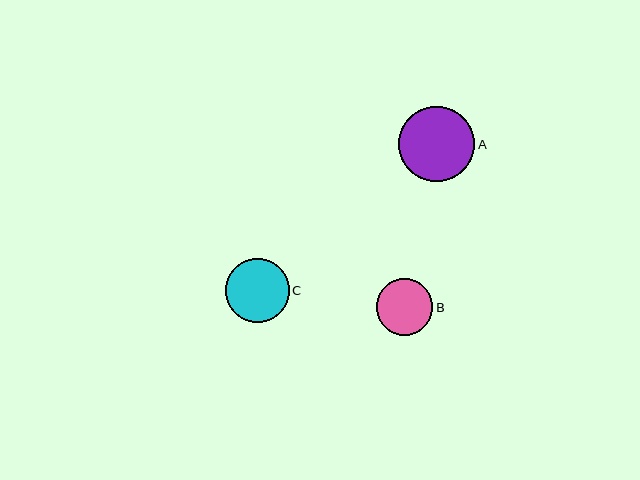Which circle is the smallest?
Circle B is the smallest with a size of approximately 57 pixels.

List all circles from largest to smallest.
From largest to smallest: A, C, B.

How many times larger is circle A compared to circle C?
Circle A is approximately 1.2 times the size of circle C.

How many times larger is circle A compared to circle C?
Circle A is approximately 1.2 times the size of circle C.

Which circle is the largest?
Circle A is the largest with a size of approximately 76 pixels.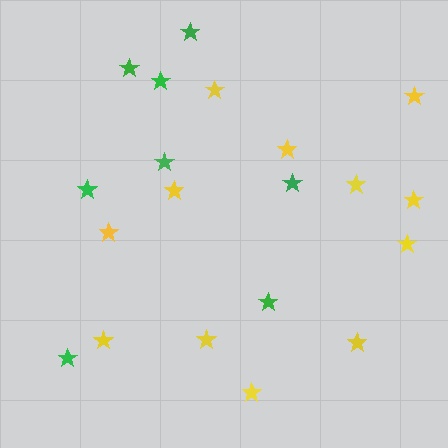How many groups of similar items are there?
There are 2 groups: one group of yellow stars (12) and one group of green stars (8).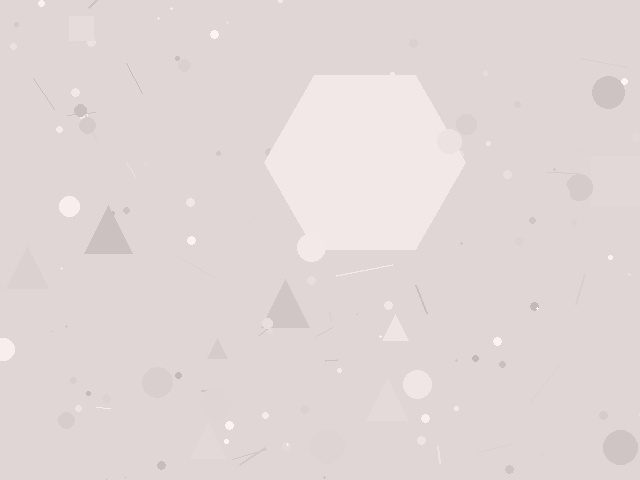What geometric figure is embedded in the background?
A hexagon is embedded in the background.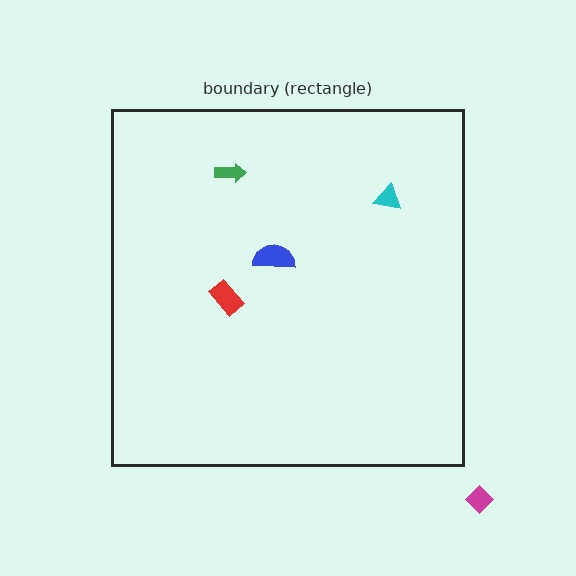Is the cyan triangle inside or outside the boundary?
Inside.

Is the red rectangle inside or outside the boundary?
Inside.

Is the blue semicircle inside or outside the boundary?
Inside.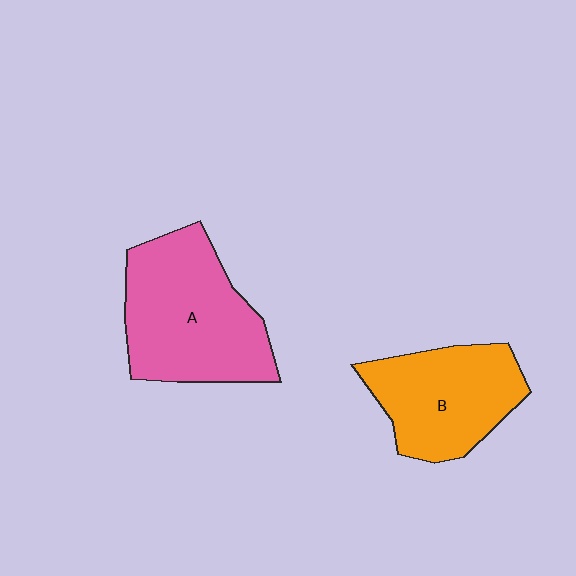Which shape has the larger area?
Shape A (pink).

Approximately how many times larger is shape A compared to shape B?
Approximately 1.3 times.